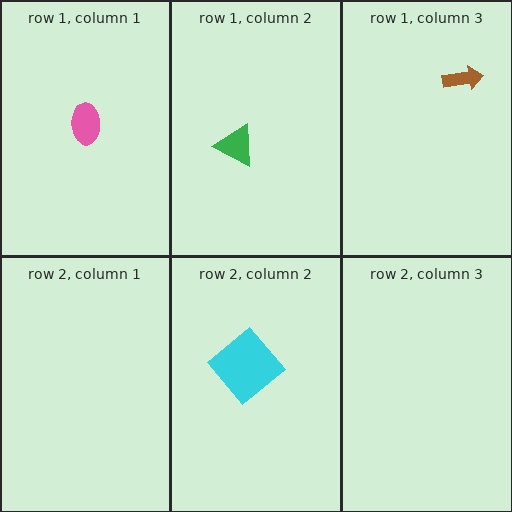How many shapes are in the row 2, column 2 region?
1.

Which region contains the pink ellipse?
The row 1, column 1 region.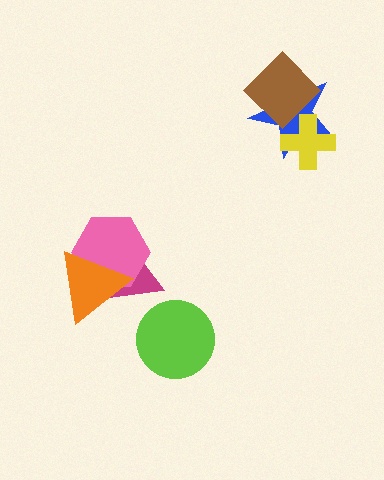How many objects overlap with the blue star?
2 objects overlap with the blue star.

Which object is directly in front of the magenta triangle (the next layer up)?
The pink hexagon is directly in front of the magenta triangle.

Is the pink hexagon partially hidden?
Yes, it is partially covered by another shape.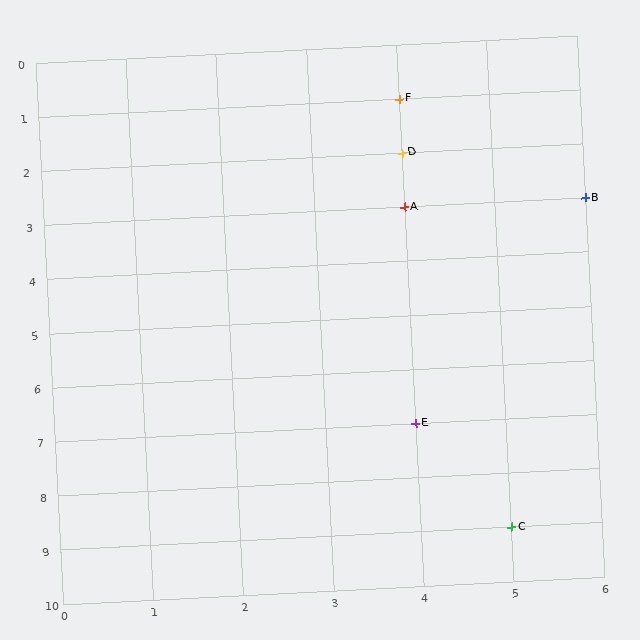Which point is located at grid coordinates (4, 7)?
Point E is at (4, 7).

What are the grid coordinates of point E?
Point E is at grid coordinates (4, 7).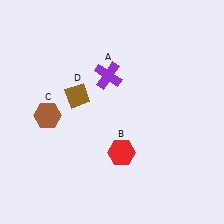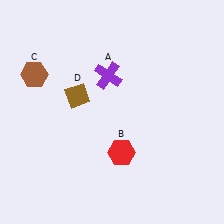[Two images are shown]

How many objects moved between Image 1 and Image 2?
1 object moved between the two images.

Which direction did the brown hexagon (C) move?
The brown hexagon (C) moved up.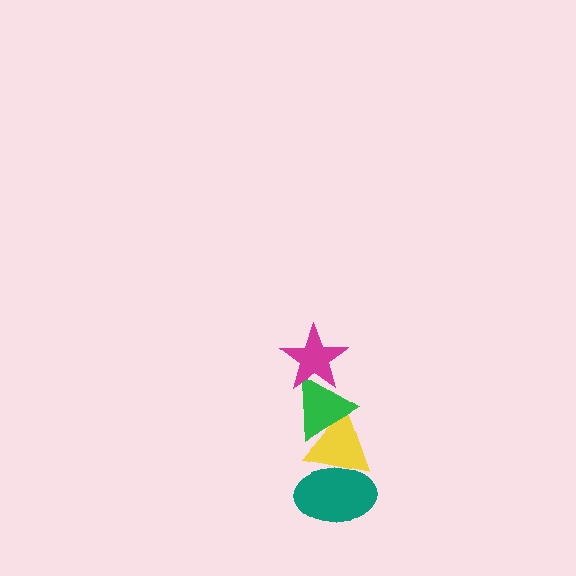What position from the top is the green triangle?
The green triangle is 2nd from the top.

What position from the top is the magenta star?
The magenta star is 1st from the top.